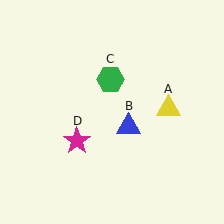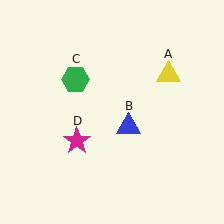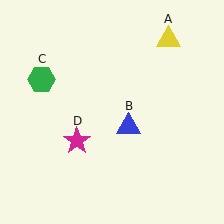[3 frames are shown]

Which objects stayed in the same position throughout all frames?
Blue triangle (object B) and magenta star (object D) remained stationary.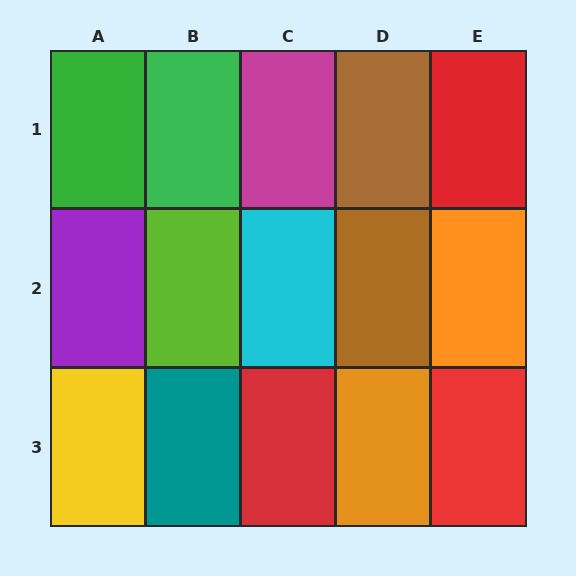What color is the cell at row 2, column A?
Purple.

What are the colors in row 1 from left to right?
Green, green, magenta, brown, red.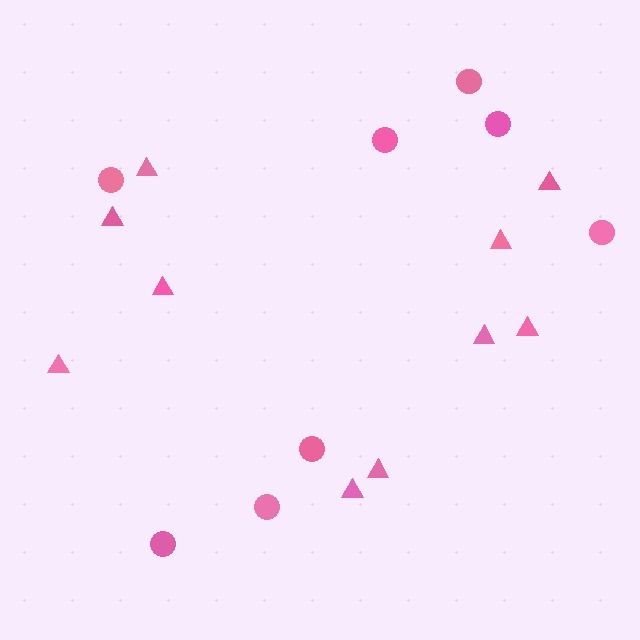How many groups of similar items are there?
There are 2 groups: one group of triangles (10) and one group of circles (8).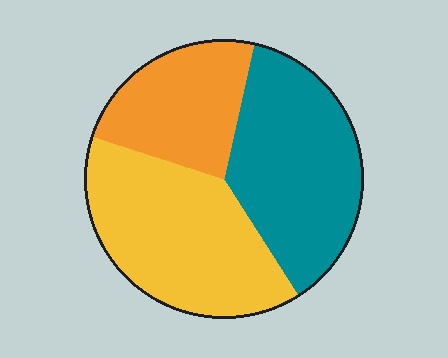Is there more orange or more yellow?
Yellow.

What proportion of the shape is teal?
Teal takes up between a third and a half of the shape.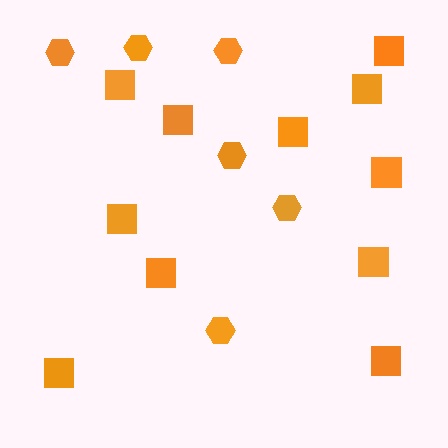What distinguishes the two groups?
There are 2 groups: one group of squares (11) and one group of hexagons (6).